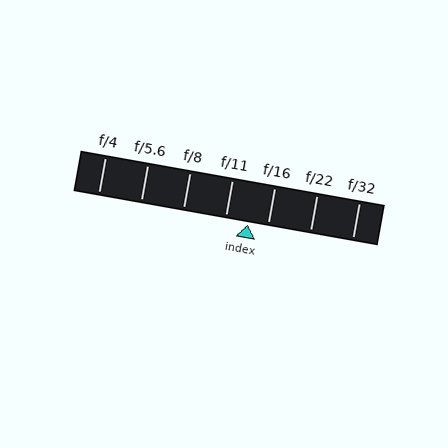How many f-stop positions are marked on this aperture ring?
There are 7 f-stop positions marked.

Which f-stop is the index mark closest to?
The index mark is closest to f/16.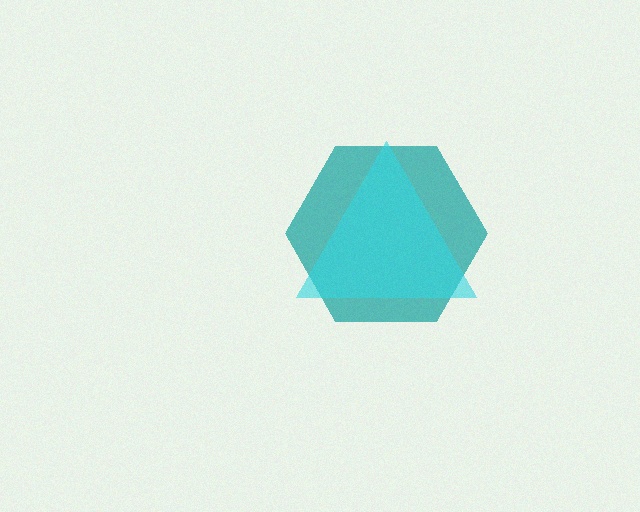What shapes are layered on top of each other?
The layered shapes are: a teal hexagon, a cyan triangle.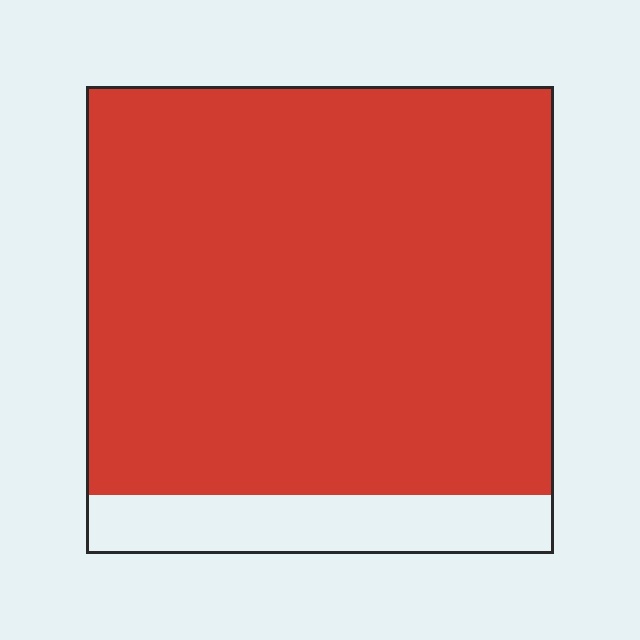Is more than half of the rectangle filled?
Yes.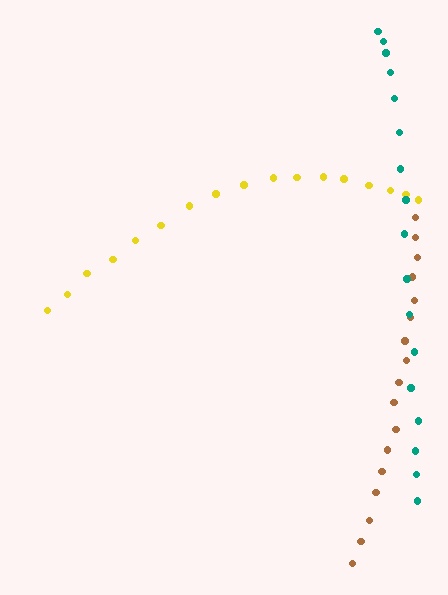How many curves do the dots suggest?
There are 3 distinct paths.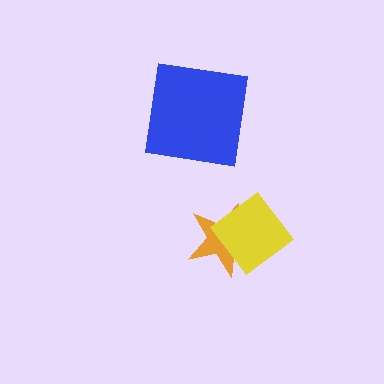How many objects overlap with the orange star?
1 object overlaps with the orange star.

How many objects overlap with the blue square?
0 objects overlap with the blue square.